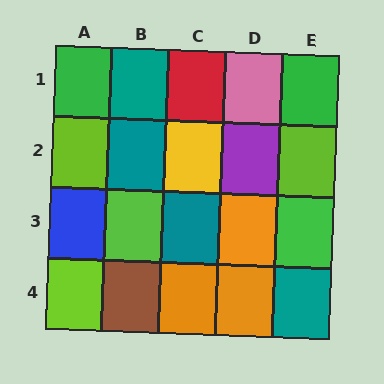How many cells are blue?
1 cell is blue.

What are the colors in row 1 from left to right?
Green, teal, red, pink, green.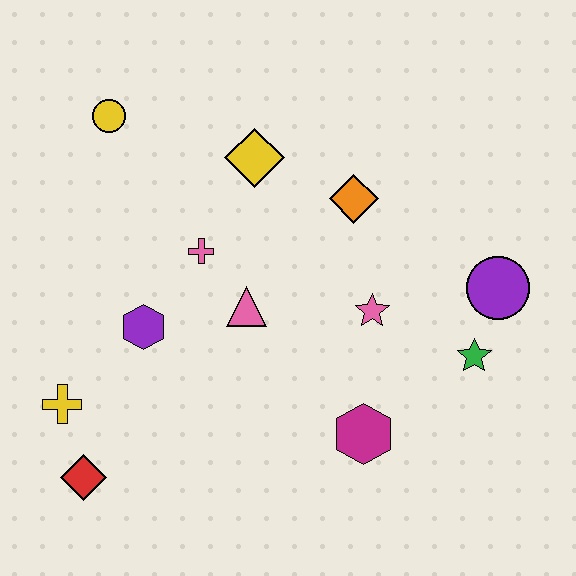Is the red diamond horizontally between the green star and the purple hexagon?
No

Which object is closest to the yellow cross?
The red diamond is closest to the yellow cross.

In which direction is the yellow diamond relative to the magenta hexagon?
The yellow diamond is above the magenta hexagon.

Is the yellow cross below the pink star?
Yes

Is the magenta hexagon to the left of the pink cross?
No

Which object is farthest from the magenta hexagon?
The yellow circle is farthest from the magenta hexagon.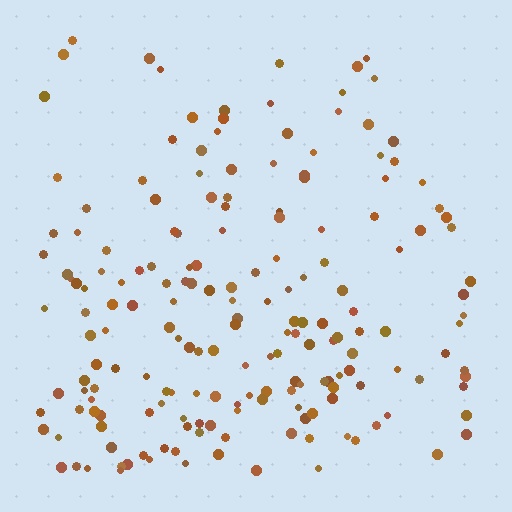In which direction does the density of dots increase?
From top to bottom, with the bottom side densest.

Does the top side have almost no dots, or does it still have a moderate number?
Still a moderate number, just noticeably fewer than the bottom.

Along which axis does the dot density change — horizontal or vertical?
Vertical.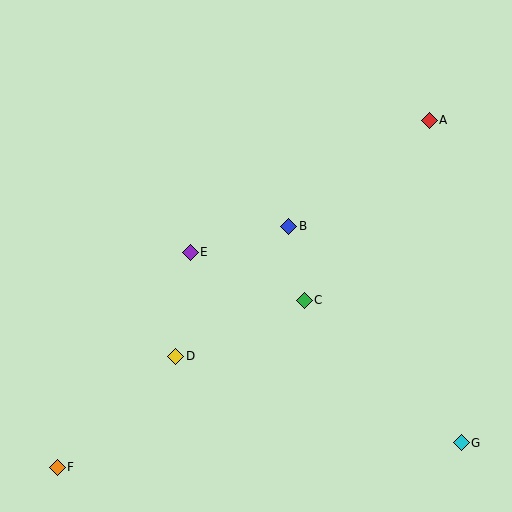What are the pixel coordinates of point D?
Point D is at (176, 356).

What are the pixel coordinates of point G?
Point G is at (461, 443).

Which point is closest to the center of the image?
Point B at (289, 226) is closest to the center.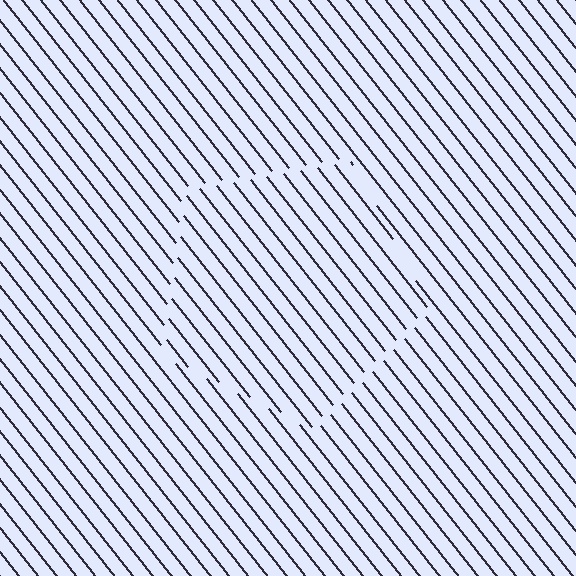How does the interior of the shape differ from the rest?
The interior of the shape contains the same grating, shifted by half a period — the contour is defined by the phase discontinuity where line-ends from the inner and outer gratings abut.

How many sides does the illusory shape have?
5 sides — the line-ends trace a pentagon.